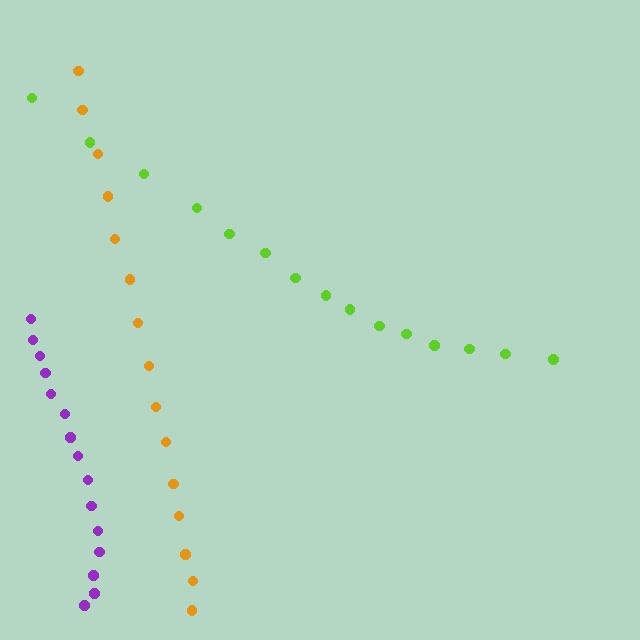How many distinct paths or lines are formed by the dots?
There are 3 distinct paths.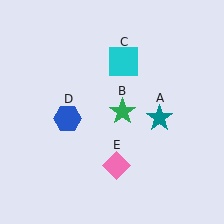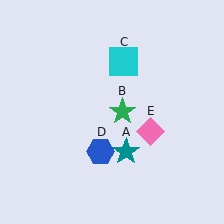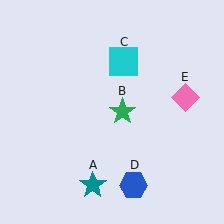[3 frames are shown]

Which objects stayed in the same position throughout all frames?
Green star (object B) and cyan square (object C) remained stationary.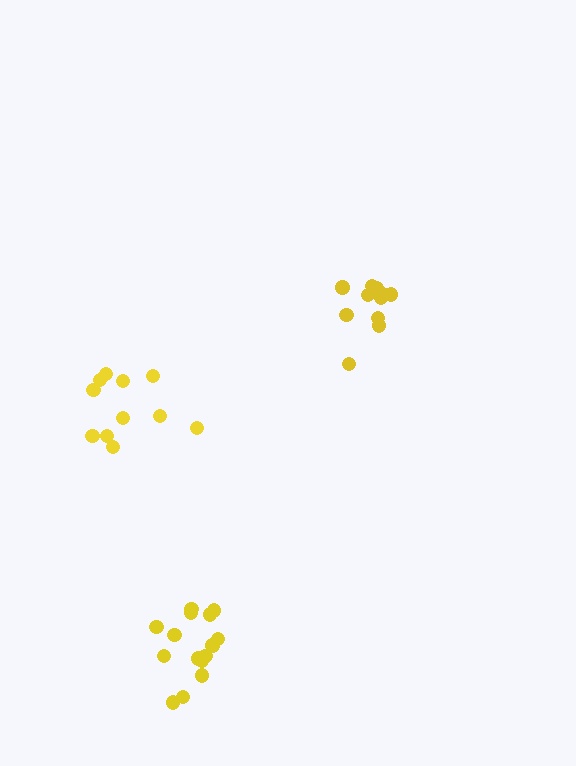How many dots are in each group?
Group 1: 11 dots, Group 2: 16 dots, Group 3: 11 dots (38 total).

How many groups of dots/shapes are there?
There are 3 groups.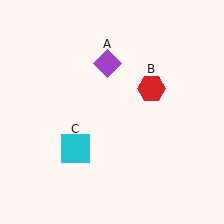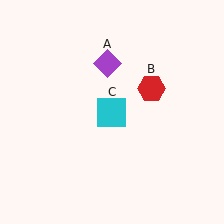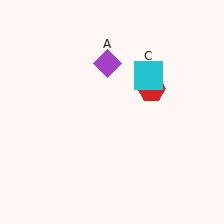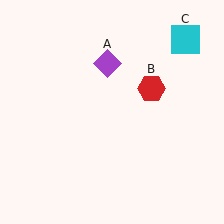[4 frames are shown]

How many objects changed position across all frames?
1 object changed position: cyan square (object C).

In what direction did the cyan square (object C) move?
The cyan square (object C) moved up and to the right.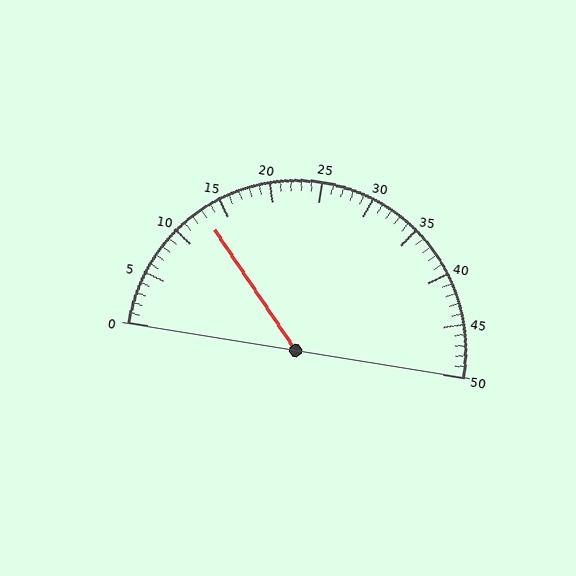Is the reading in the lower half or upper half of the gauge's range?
The reading is in the lower half of the range (0 to 50).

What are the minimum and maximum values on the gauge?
The gauge ranges from 0 to 50.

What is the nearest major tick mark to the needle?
The nearest major tick mark is 15.